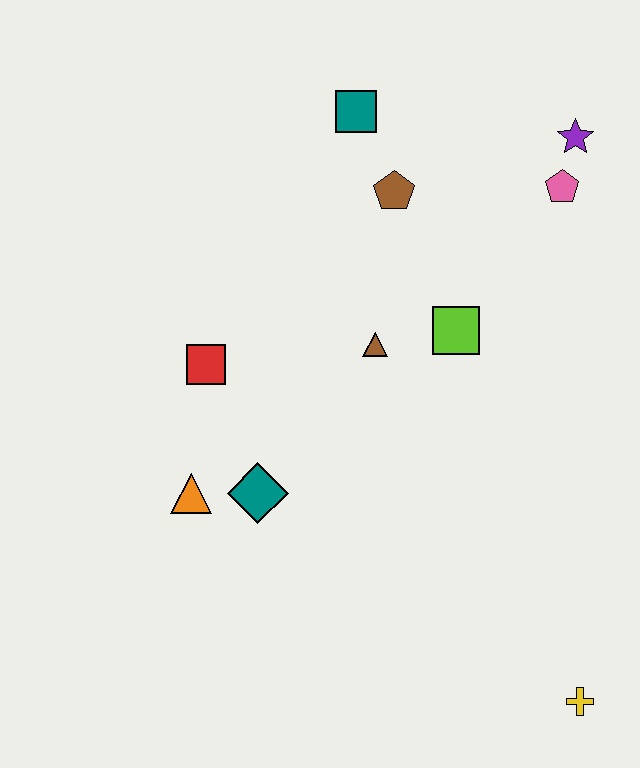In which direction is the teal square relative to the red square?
The teal square is above the red square.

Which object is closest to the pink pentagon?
The purple star is closest to the pink pentagon.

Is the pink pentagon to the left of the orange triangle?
No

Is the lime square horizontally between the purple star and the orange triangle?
Yes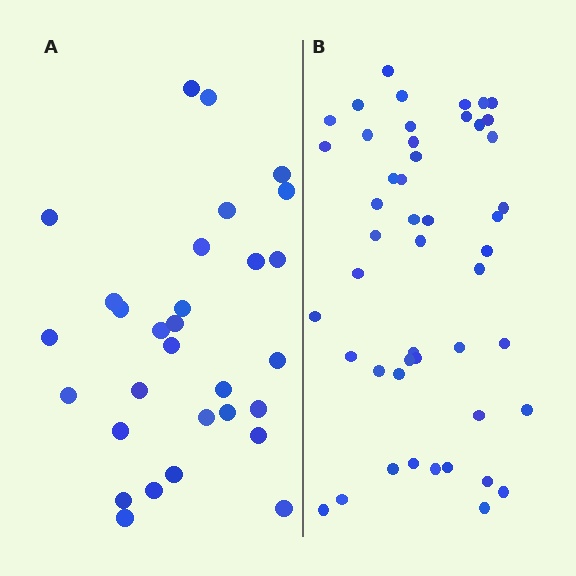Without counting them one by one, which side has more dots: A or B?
Region B (the right region) has more dots.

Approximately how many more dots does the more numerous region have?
Region B has approximately 20 more dots than region A.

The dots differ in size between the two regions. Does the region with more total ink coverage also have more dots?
No. Region A has more total ink coverage because its dots are larger, but region B actually contains more individual dots. Total area can be misleading — the number of items is what matters here.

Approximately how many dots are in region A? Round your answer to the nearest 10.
About 30 dots.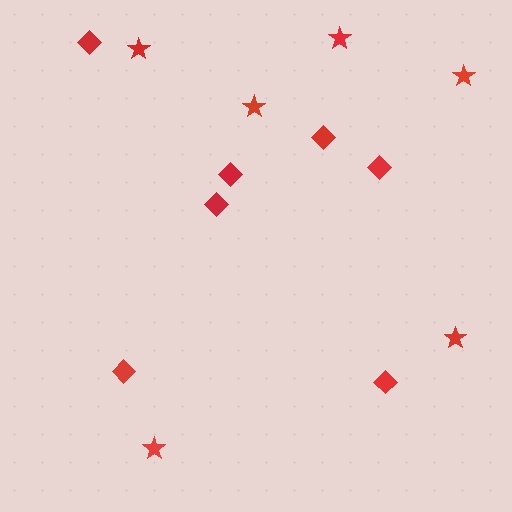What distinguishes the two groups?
There are 2 groups: one group of diamonds (7) and one group of stars (6).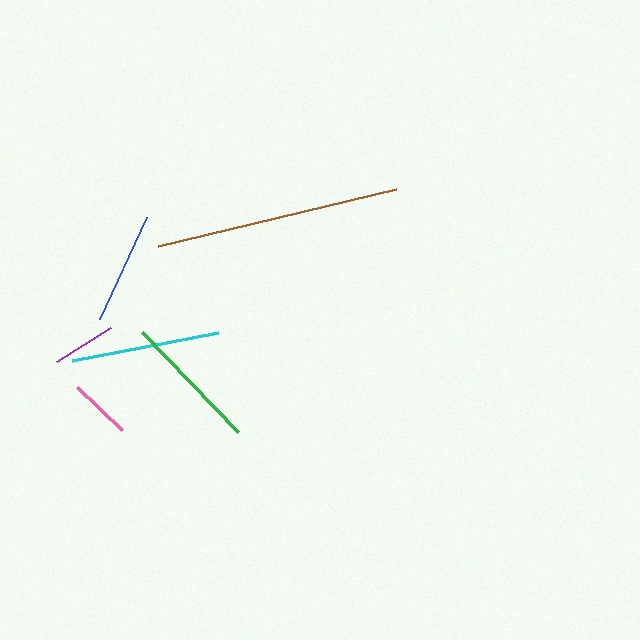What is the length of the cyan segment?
The cyan segment is approximately 148 pixels long.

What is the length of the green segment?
The green segment is approximately 138 pixels long.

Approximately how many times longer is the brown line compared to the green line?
The brown line is approximately 1.8 times the length of the green line.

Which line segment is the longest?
The brown line is the longest at approximately 245 pixels.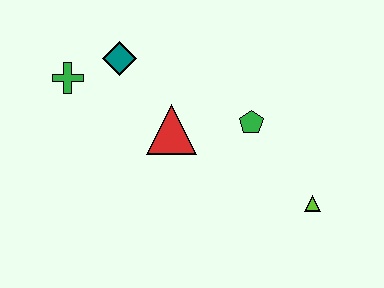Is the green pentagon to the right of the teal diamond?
Yes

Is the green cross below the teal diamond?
Yes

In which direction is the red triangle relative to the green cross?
The red triangle is to the right of the green cross.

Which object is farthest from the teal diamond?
The lime triangle is farthest from the teal diamond.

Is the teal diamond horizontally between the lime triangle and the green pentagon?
No